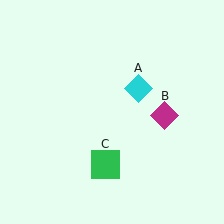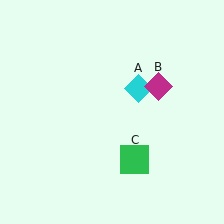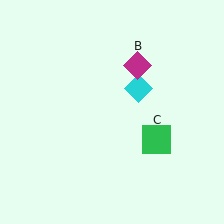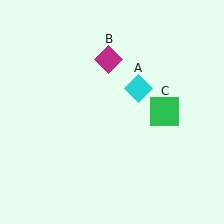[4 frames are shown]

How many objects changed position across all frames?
2 objects changed position: magenta diamond (object B), green square (object C).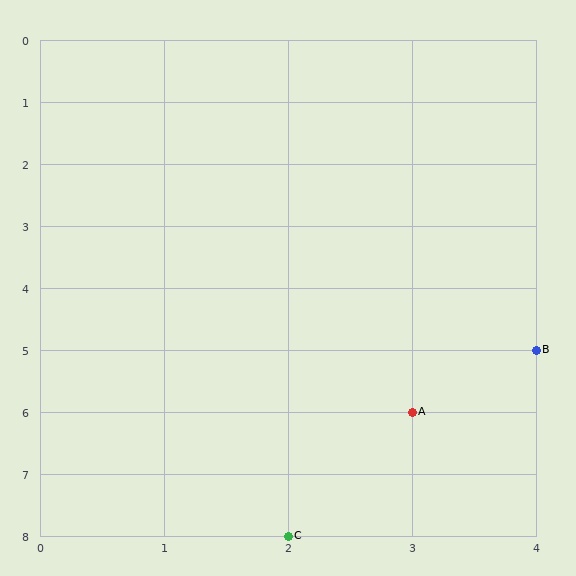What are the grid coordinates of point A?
Point A is at grid coordinates (3, 6).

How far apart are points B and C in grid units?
Points B and C are 2 columns and 3 rows apart (about 3.6 grid units diagonally).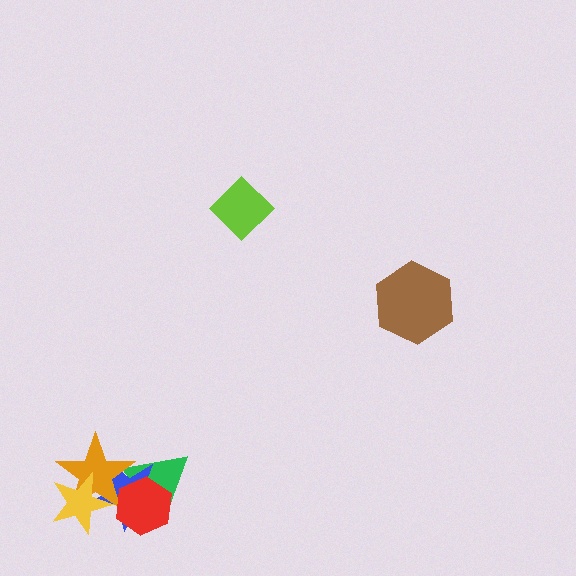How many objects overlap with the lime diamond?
0 objects overlap with the lime diamond.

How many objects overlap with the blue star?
4 objects overlap with the blue star.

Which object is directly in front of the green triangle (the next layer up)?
The blue star is directly in front of the green triangle.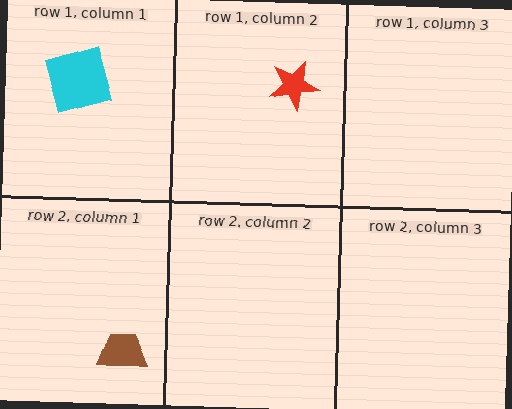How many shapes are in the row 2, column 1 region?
1.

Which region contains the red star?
The row 1, column 2 region.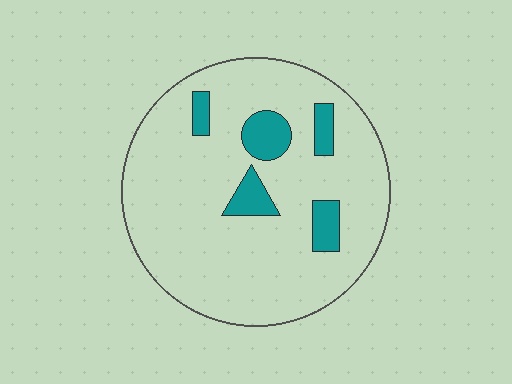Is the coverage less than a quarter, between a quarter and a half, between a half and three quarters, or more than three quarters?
Less than a quarter.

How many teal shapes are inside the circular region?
5.